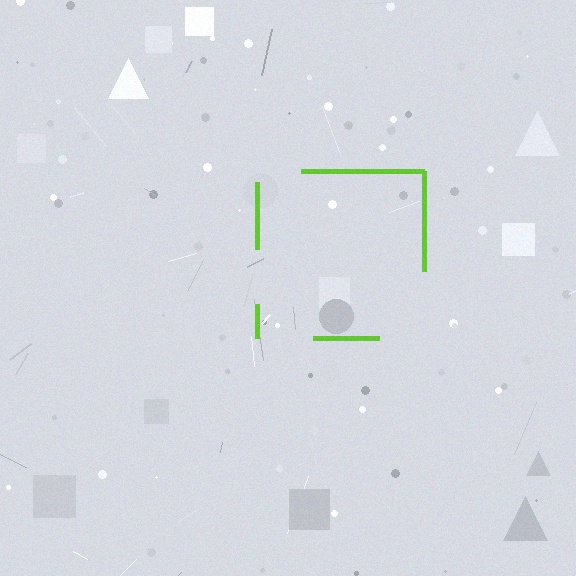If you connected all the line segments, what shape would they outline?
They would outline a square.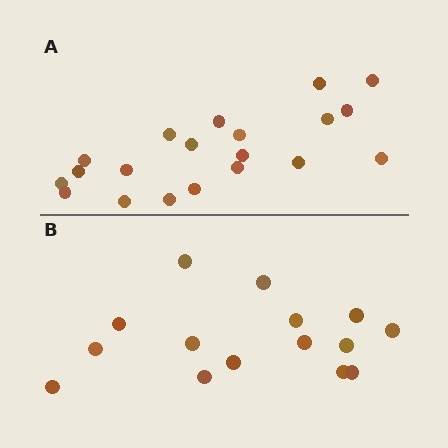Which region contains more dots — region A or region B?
Region A (the top region) has more dots.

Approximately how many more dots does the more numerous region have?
Region A has about 5 more dots than region B.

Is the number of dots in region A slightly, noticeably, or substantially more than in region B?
Region A has noticeably more, but not dramatically so. The ratio is roughly 1.3 to 1.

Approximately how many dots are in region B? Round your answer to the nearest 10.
About 20 dots. (The exact count is 15, which rounds to 20.)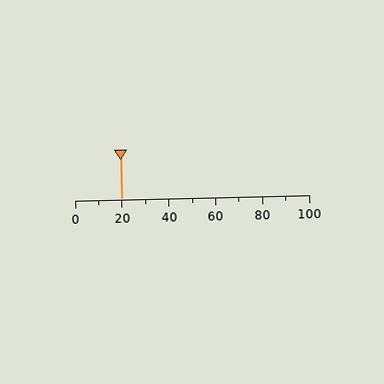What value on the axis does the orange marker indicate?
The marker indicates approximately 20.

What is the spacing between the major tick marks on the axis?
The major ticks are spaced 20 apart.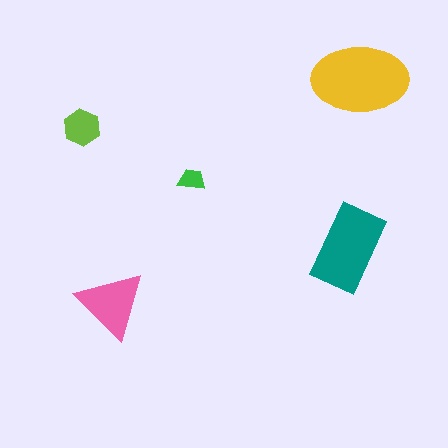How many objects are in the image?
There are 5 objects in the image.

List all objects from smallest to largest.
The green trapezoid, the lime hexagon, the pink triangle, the teal rectangle, the yellow ellipse.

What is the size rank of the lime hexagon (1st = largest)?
4th.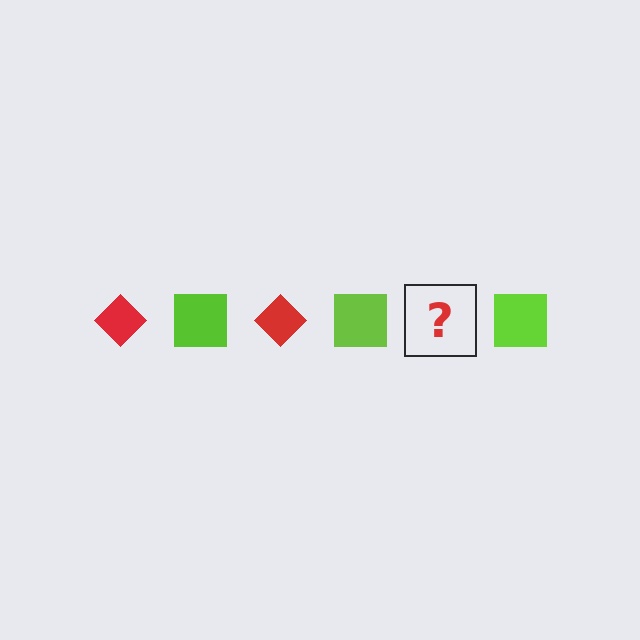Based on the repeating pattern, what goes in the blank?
The blank should be a red diamond.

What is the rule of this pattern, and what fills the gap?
The rule is that the pattern alternates between red diamond and lime square. The gap should be filled with a red diamond.